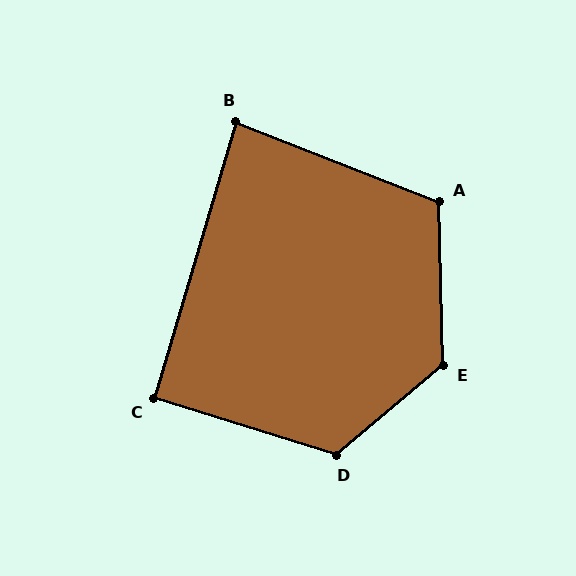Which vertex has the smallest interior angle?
B, at approximately 85 degrees.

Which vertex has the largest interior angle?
E, at approximately 128 degrees.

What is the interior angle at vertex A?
Approximately 113 degrees (obtuse).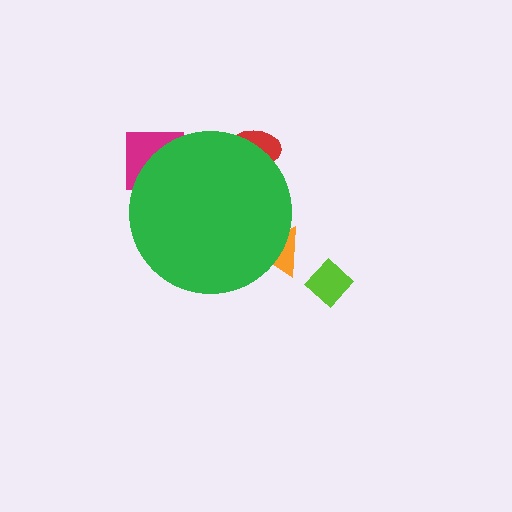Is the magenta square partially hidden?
Yes, the magenta square is partially hidden behind the green circle.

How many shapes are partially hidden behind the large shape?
3 shapes are partially hidden.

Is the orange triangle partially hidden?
Yes, the orange triangle is partially hidden behind the green circle.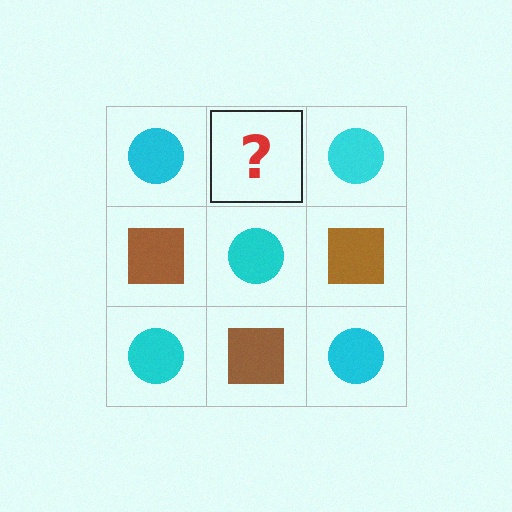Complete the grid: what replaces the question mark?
The question mark should be replaced with a brown square.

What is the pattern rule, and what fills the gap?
The rule is that it alternates cyan circle and brown square in a checkerboard pattern. The gap should be filled with a brown square.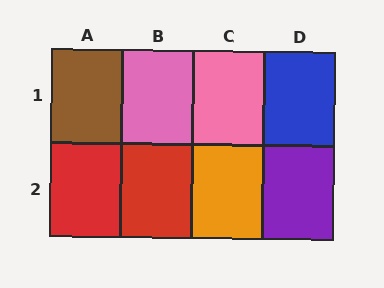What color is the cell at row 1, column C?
Pink.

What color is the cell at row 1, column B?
Pink.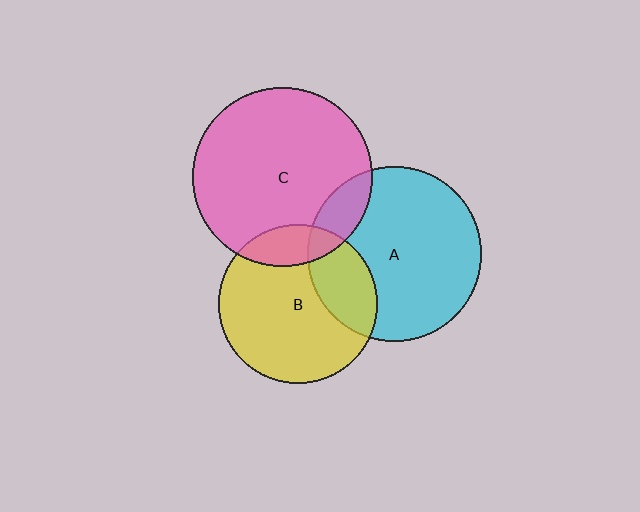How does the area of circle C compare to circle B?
Approximately 1.3 times.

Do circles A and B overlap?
Yes.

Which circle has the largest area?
Circle C (pink).